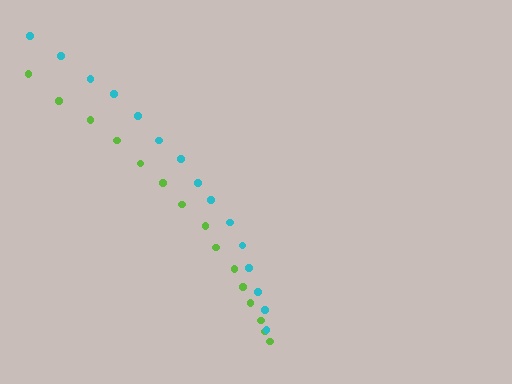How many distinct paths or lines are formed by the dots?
There are 2 distinct paths.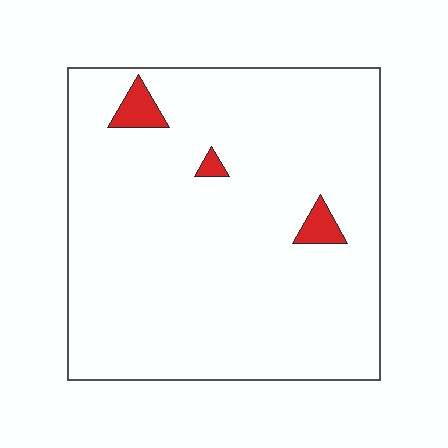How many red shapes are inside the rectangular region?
3.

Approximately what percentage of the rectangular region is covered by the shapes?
Approximately 5%.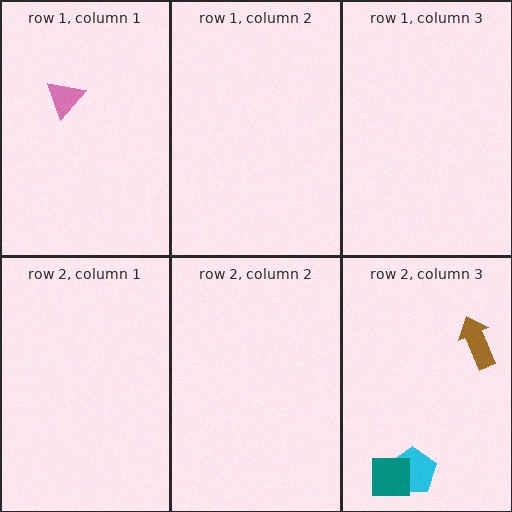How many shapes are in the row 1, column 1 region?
1.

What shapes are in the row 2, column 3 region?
The brown arrow, the cyan pentagon, the teal square.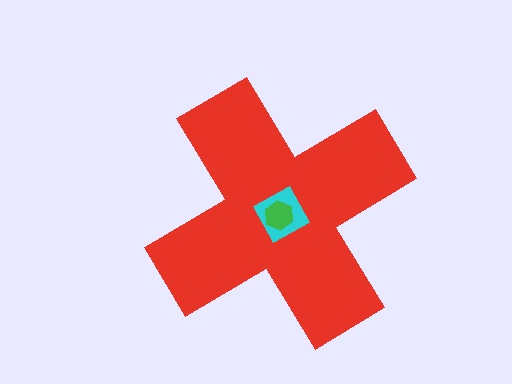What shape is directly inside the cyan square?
The green hexagon.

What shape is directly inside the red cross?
The cyan square.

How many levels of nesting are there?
3.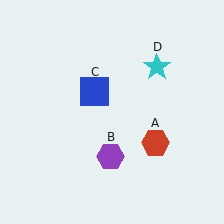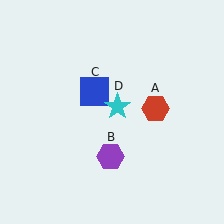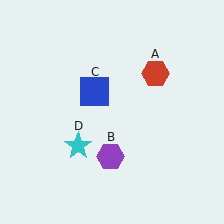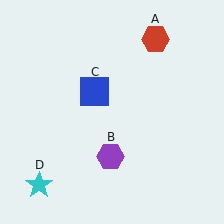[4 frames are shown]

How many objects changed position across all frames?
2 objects changed position: red hexagon (object A), cyan star (object D).